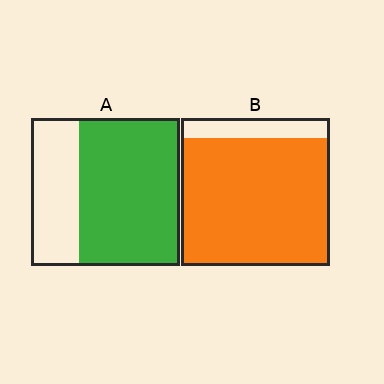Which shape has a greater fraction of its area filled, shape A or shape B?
Shape B.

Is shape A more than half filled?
Yes.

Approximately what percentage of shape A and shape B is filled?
A is approximately 70% and B is approximately 85%.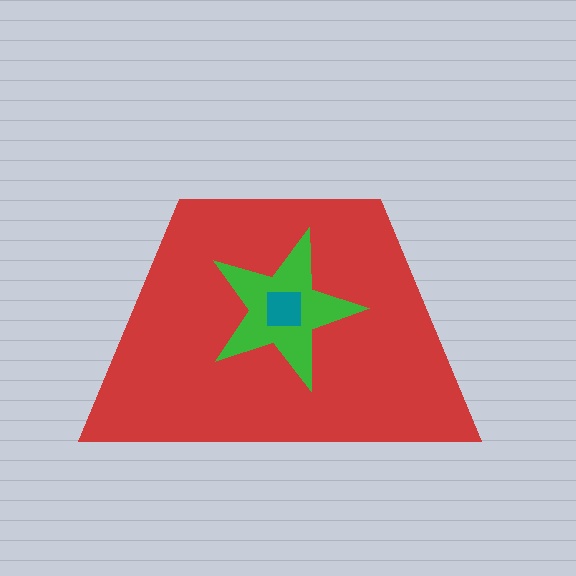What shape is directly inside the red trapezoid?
The green star.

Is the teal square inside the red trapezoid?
Yes.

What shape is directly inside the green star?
The teal square.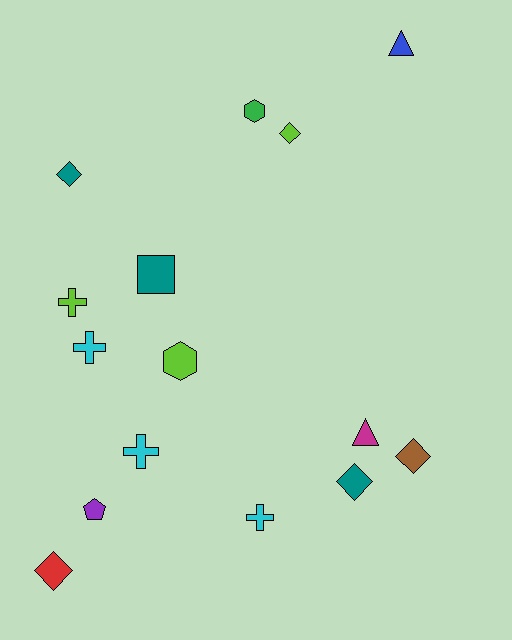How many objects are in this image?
There are 15 objects.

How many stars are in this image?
There are no stars.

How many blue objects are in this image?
There is 1 blue object.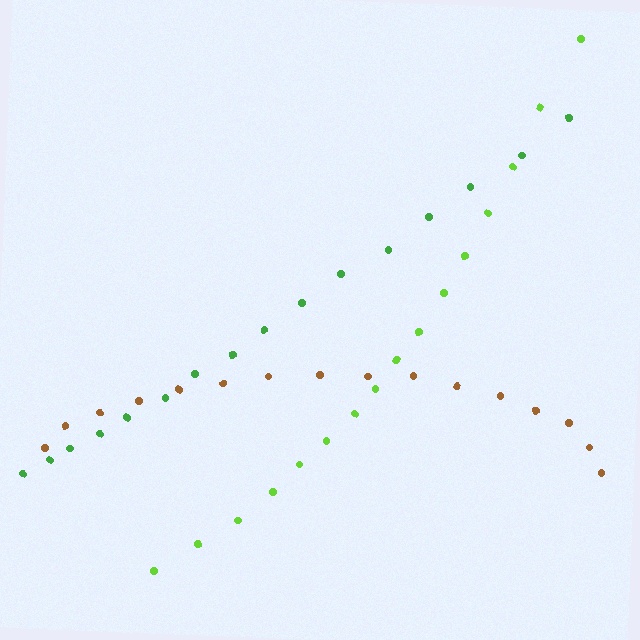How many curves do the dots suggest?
There are 3 distinct paths.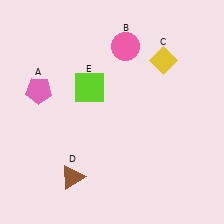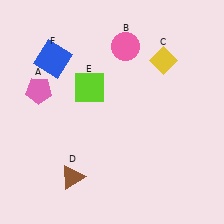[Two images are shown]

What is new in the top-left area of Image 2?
A blue square (F) was added in the top-left area of Image 2.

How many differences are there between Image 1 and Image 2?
There is 1 difference between the two images.